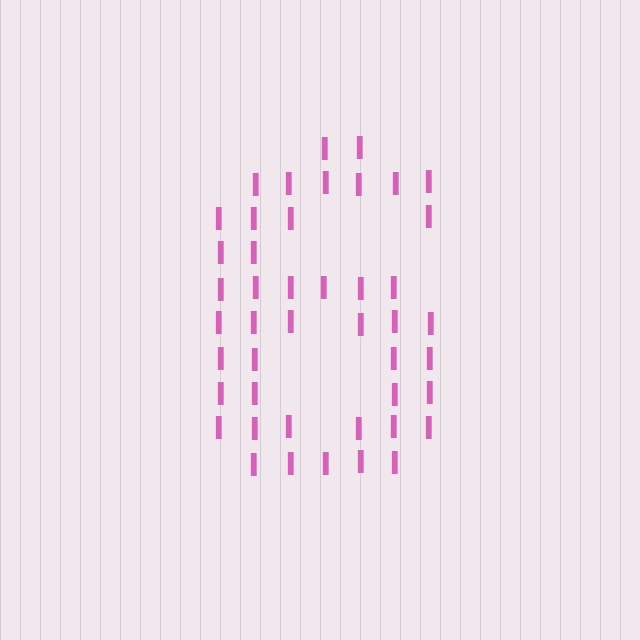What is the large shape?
The large shape is the digit 6.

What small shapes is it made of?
It is made of small letter I's.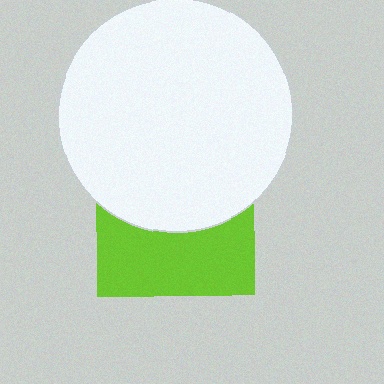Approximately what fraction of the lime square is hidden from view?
Roughly 55% of the lime square is hidden behind the white circle.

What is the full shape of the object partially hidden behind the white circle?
The partially hidden object is a lime square.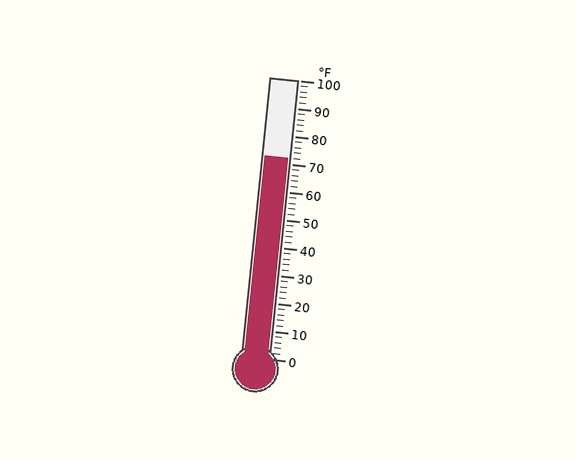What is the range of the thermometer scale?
The thermometer scale ranges from 0°F to 100°F.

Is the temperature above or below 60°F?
The temperature is above 60°F.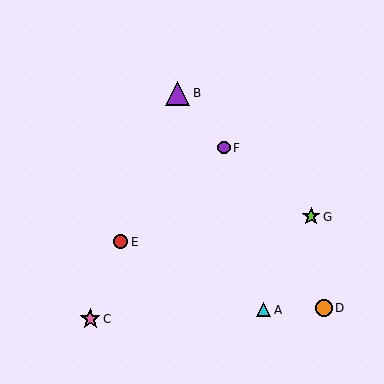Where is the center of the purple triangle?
The center of the purple triangle is at (178, 93).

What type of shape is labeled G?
Shape G is a lime star.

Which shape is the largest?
The purple triangle (labeled B) is the largest.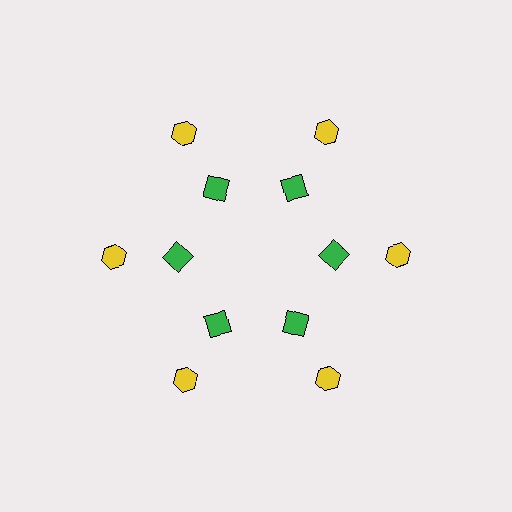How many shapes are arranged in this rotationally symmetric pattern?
There are 12 shapes, arranged in 6 groups of 2.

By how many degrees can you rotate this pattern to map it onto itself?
The pattern maps onto itself every 60 degrees of rotation.